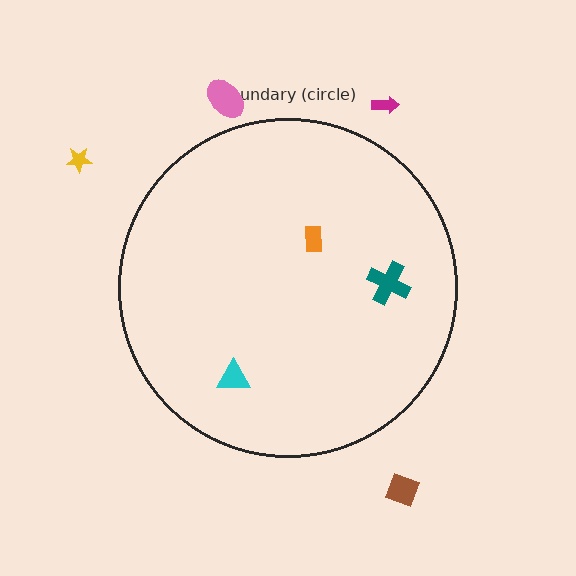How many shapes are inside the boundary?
3 inside, 4 outside.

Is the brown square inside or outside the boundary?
Outside.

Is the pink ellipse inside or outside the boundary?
Outside.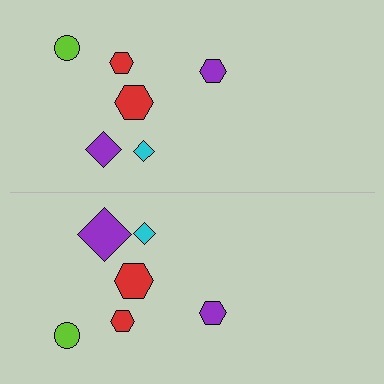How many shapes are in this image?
There are 12 shapes in this image.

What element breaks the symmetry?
The purple diamond on the bottom side has a different size than its mirror counterpart.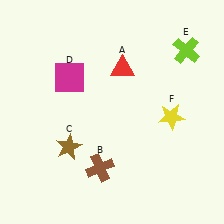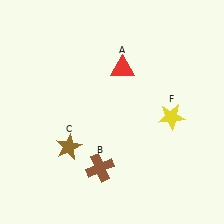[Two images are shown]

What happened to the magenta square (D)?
The magenta square (D) was removed in Image 2. It was in the top-left area of Image 1.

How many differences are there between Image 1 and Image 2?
There are 2 differences between the two images.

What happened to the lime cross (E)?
The lime cross (E) was removed in Image 2. It was in the top-right area of Image 1.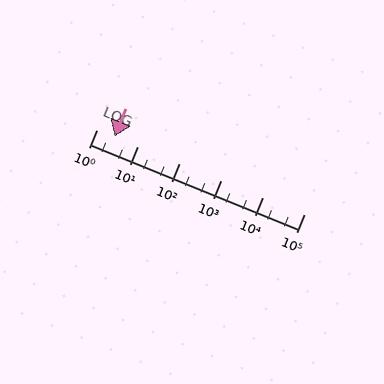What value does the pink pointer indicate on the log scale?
The pointer indicates approximately 2.7.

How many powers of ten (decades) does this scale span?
The scale spans 5 decades, from 1 to 100000.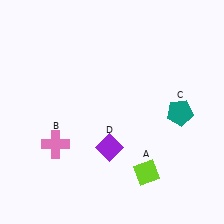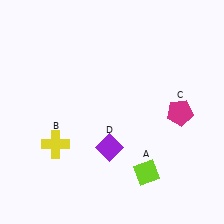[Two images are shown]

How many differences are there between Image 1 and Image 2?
There are 2 differences between the two images.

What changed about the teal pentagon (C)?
In Image 1, C is teal. In Image 2, it changed to magenta.